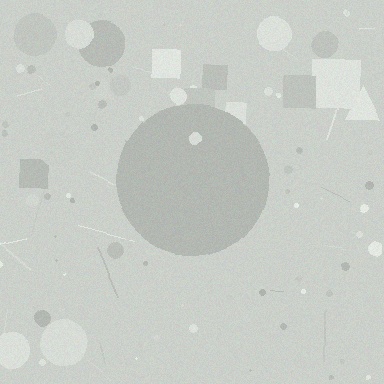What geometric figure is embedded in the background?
A circle is embedded in the background.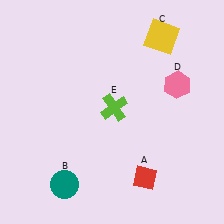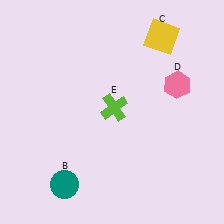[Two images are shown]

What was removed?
The red diamond (A) was removed in Image 2.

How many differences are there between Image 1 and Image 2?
There is 1 difference between the two images.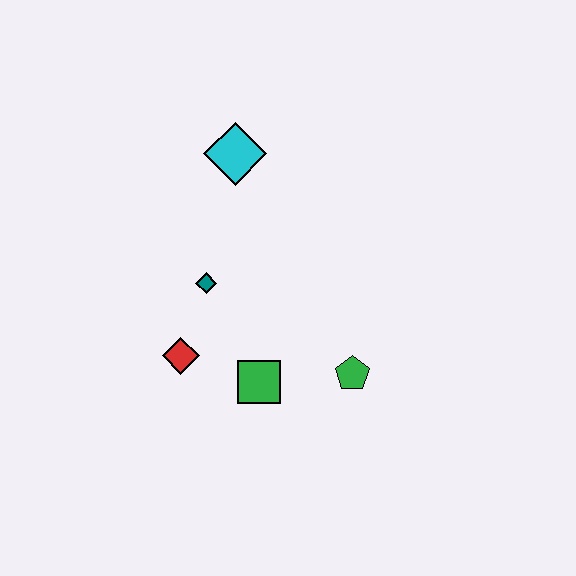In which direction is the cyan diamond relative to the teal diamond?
The cyan diamond is above the teal diamond.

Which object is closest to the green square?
The red diamond is closest to the green square.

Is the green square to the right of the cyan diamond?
Yes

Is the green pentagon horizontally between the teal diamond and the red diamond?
No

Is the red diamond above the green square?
Yes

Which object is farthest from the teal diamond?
The green pentagon is farthest from the teal diamond.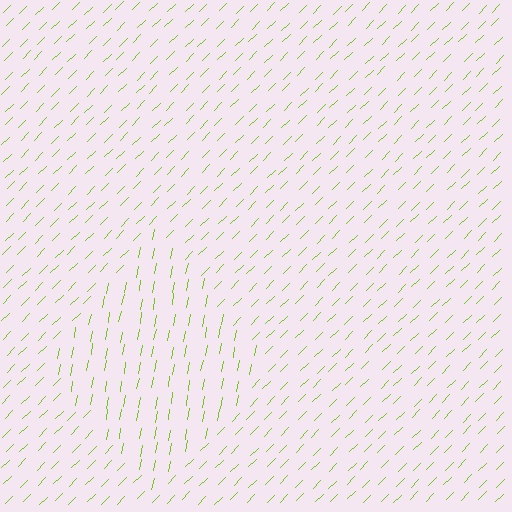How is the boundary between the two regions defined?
The boundary is defined purely by a change in line orientation (approximately 35 degrees difference). All lines are the same color and thickness.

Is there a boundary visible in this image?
Yes, there is a texture boundary formed by a change in line orientation.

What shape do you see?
I see a diamond.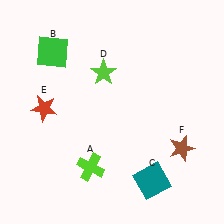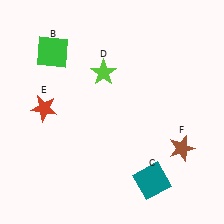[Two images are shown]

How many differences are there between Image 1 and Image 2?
There is 1 difference between the two images.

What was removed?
The lime cross (A) was removed in Image 2.